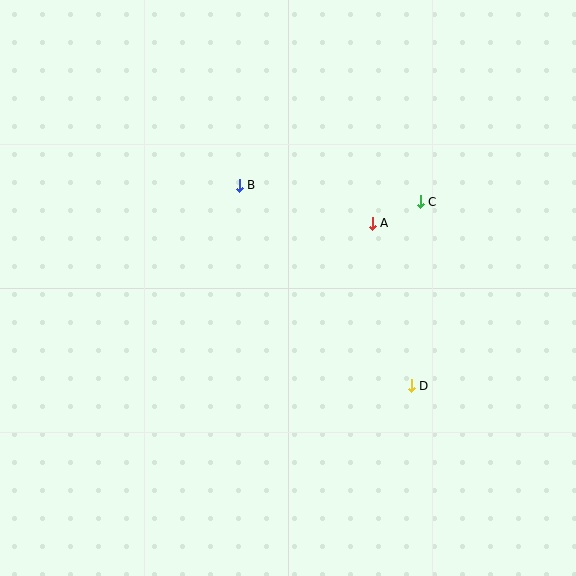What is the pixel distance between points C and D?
The distance between C and D is 184 pixels.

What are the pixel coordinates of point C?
Point C is at (420, 202).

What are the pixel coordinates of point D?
Point D is at (411, 386).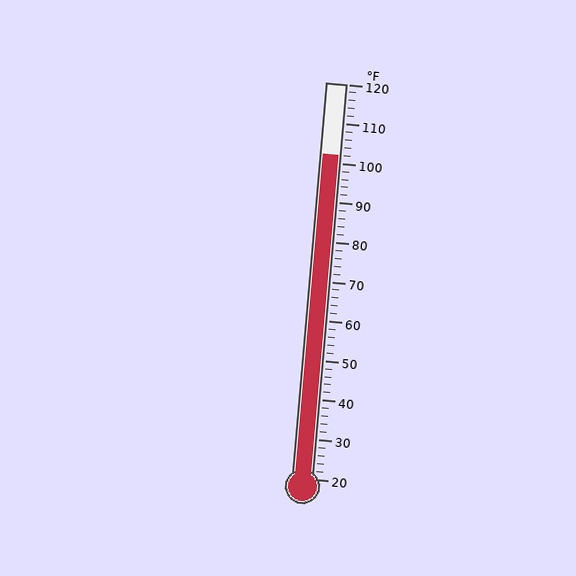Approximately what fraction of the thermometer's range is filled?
The thermometer is filled to approximately 80% of its range.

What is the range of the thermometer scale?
The thermometer scale ranges from 20°F to 120°F.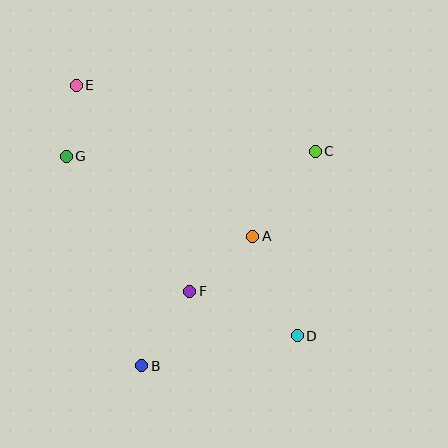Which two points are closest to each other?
Points E and G are closest to each other.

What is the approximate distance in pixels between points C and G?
The distance between C and G is approximately 249 pixels.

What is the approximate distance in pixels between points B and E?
The distance between B and E is approximately 288 pixels.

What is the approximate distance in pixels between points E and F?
The distance between E and F is approximately 235 pixels.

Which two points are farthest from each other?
Points D and E are farthest from each other.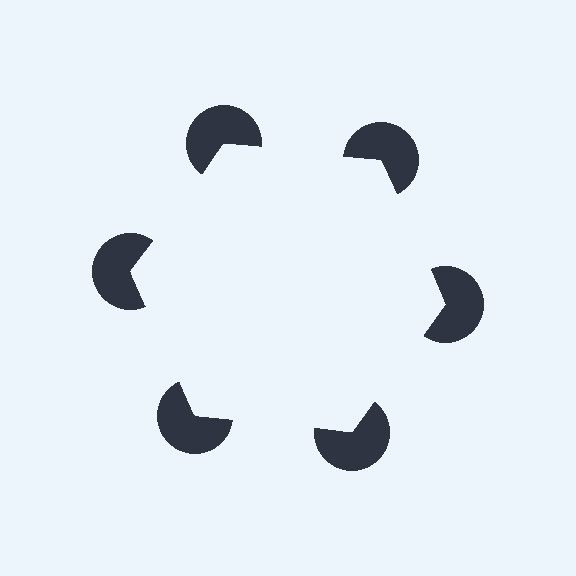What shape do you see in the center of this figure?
An illusory hexagon — its edges are inferred from the aligned wedge cuts in the pac-man discs, not physically drawn.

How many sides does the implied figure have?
6 sides.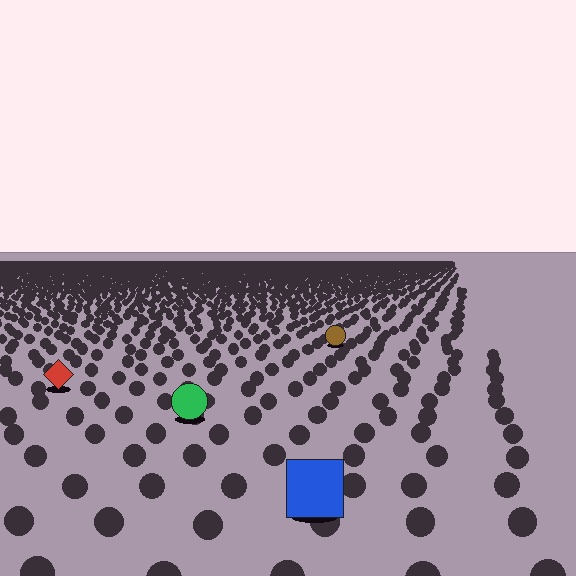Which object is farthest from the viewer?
The brown circle is farthest from the viewer. It appears smaller and the ground texture around it is denser.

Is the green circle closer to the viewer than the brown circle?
Yes. The green circle is closer — you can tell from the texture gradient: the ground texture is coarser near it.